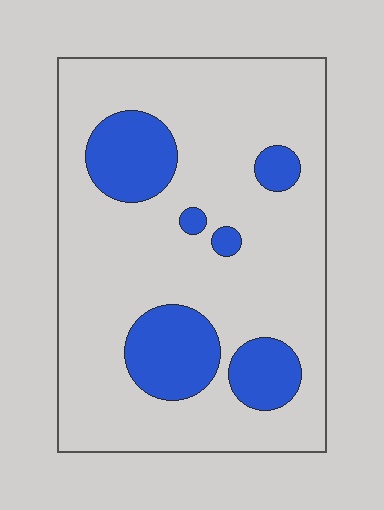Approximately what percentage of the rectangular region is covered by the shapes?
Approximately 20%.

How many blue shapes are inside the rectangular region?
6.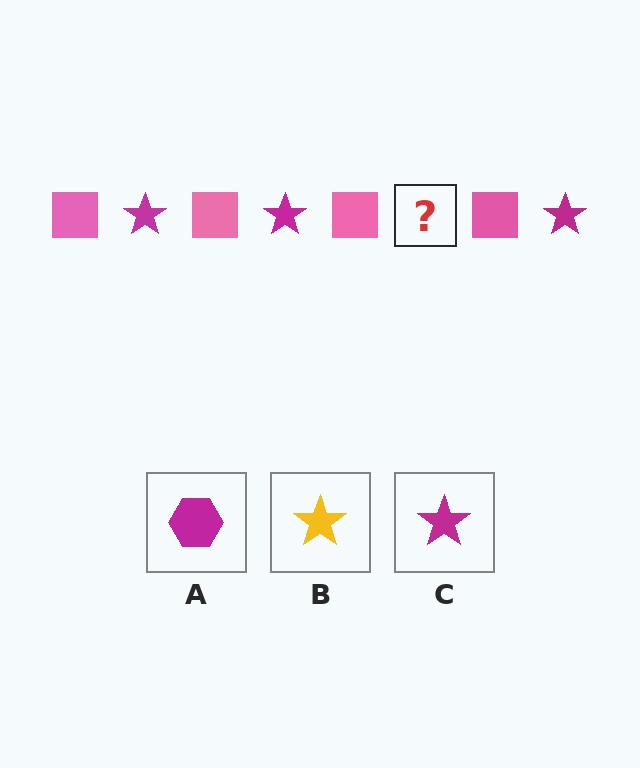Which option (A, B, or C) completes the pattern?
C.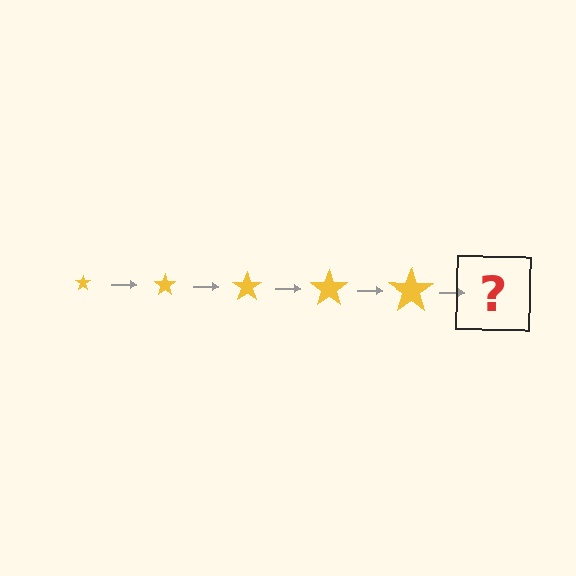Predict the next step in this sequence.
The next step is a yellow star, larger than the previous one.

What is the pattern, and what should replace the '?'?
The pattern is that the star gets progressively larger each step. The '?' should be a yellow star, larger than the previous one.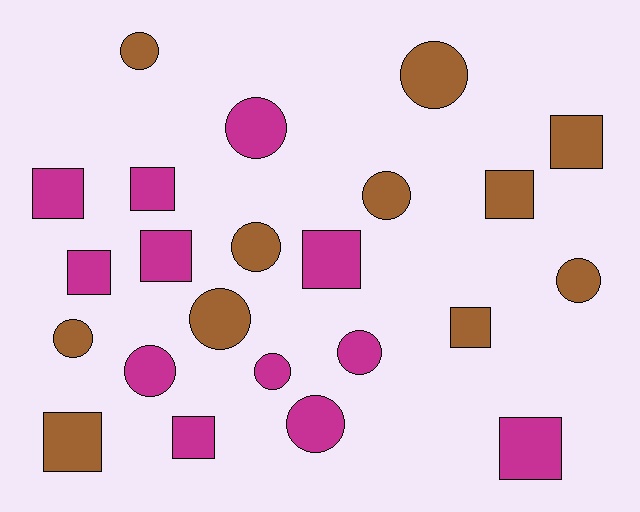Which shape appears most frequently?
Circle, with 12 objects.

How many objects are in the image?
There are 23 objects.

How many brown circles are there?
There are 7 brown circles.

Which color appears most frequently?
Magenta, with 12 objects.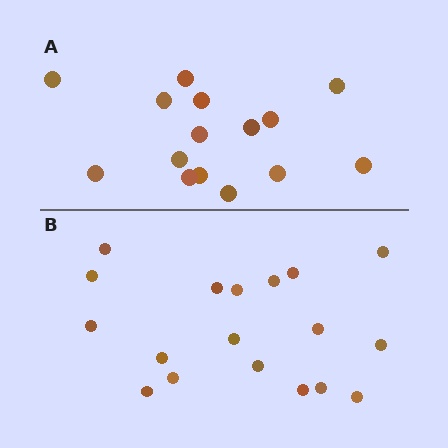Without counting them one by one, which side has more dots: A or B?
Region B (the bottom region) has more dots.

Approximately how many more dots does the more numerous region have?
Region B has just a few more — roughly 2 or 3 more dots than region A.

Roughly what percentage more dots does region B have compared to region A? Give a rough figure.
About 20% more.